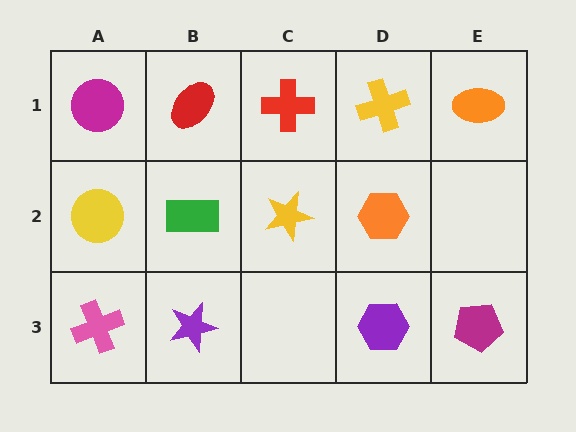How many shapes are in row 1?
5 shapes.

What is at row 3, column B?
A purple star.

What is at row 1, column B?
A red ellipse.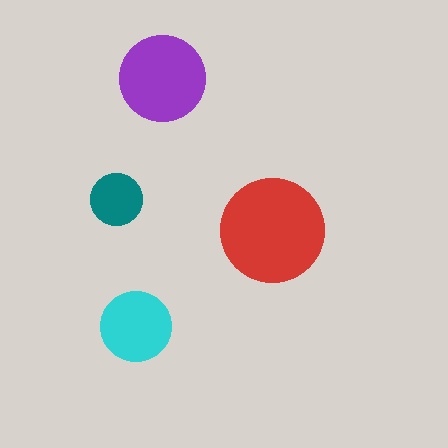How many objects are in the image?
There are 4 objects in the image.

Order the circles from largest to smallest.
the red one, the purple one, the cyan one, the teal one.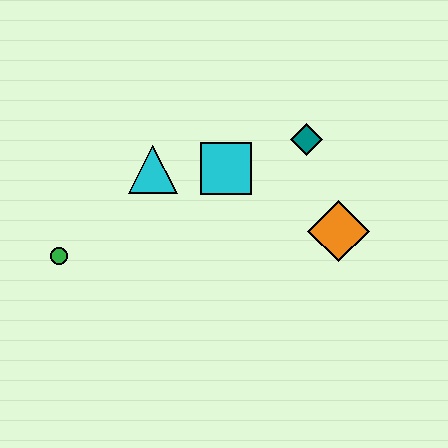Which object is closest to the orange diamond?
The teal diamond is closest to the orange diamond.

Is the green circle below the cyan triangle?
Yes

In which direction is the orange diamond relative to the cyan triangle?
The orange diamond is to the right of the cyan triangle.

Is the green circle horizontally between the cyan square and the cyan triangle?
No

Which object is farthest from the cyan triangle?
The orange diamond is farthest from the cyan triangle.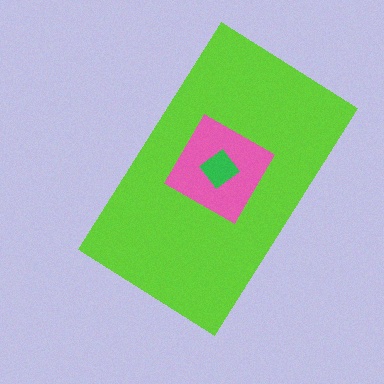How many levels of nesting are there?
3.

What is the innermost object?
The green diamond.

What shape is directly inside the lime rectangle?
The pink diamond.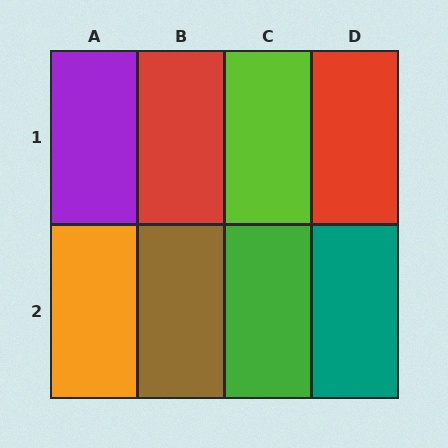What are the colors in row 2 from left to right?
Orange, brown, green, teal.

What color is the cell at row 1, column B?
Red.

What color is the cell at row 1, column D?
Red.